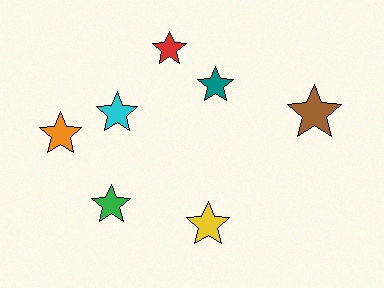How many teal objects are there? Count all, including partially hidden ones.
There is 1 teal object.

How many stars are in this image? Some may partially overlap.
There are 7 stars.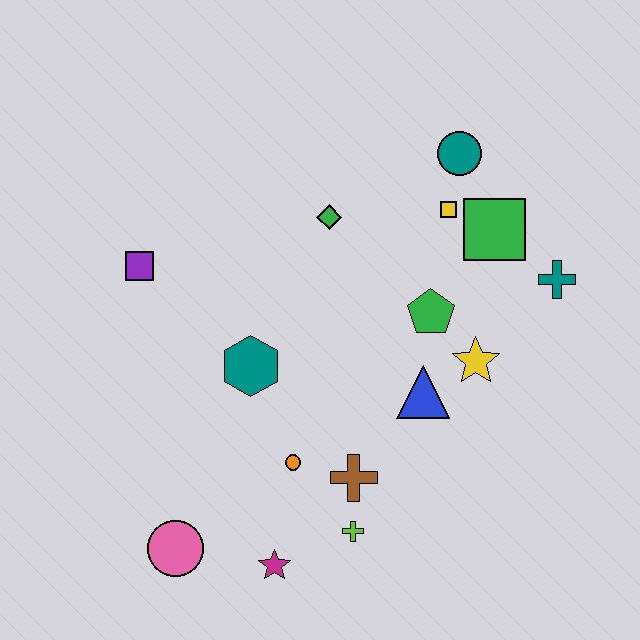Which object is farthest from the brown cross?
The teal circle is farthest from the brown cross.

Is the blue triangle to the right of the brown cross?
Yes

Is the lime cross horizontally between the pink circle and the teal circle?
Yes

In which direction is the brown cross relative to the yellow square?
The brown cross is below the yellow square.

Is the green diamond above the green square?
Yes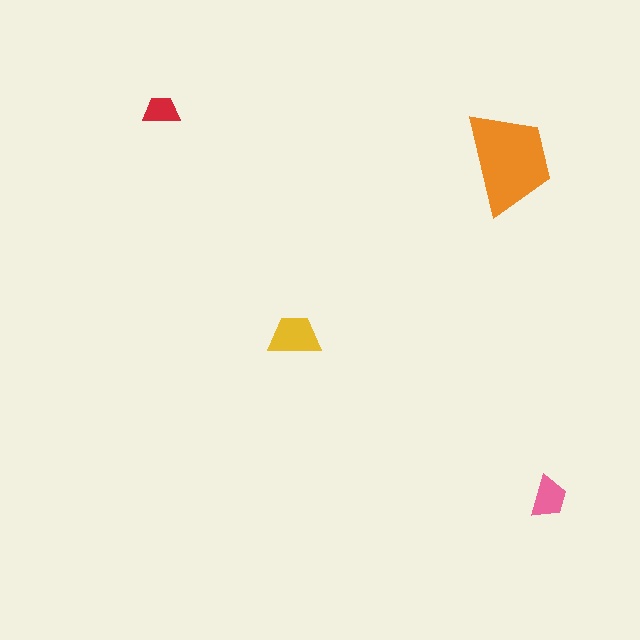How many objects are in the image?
There are 4 objects in the image.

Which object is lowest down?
The pink trapezoid is bottommost.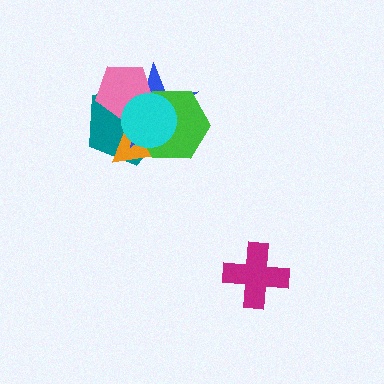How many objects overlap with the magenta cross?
0 objects overlap with the magenta cross.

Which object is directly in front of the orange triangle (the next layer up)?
The blue star is directly in front of the orange triangle.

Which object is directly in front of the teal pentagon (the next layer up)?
The orange triangle is directly in front of the teal pentagon.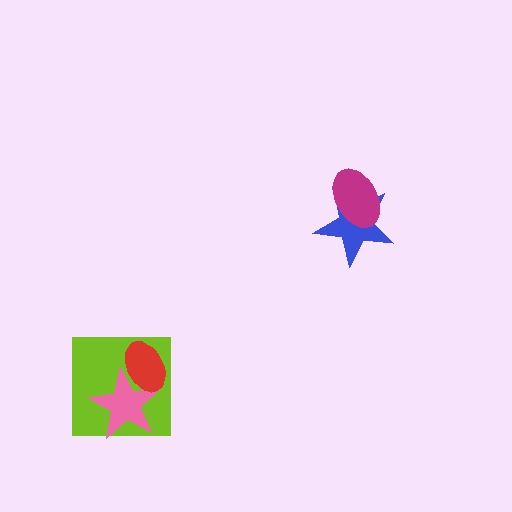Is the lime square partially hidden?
Yes, it is partially covered by another shape.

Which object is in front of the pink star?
The red ellipse is in front of the pink star.